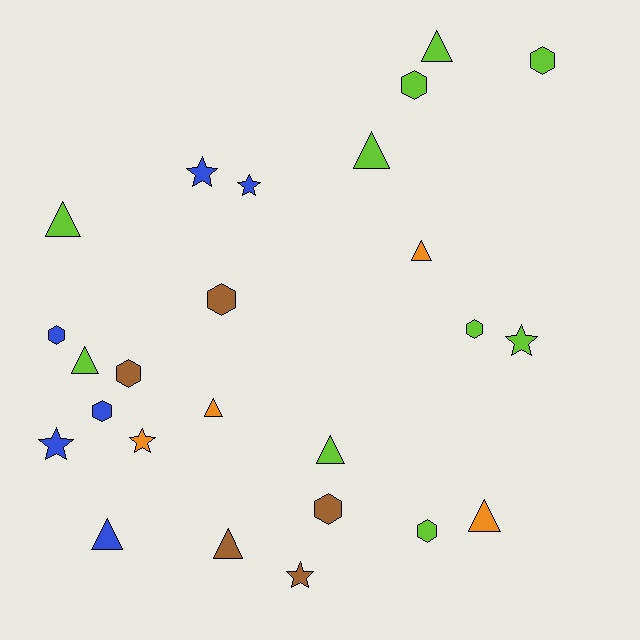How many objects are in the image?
There are 25 objects.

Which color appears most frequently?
Lime, with 10 objects.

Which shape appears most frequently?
Triangle, with 10 objects.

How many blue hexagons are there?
There are 2 blue hexagons.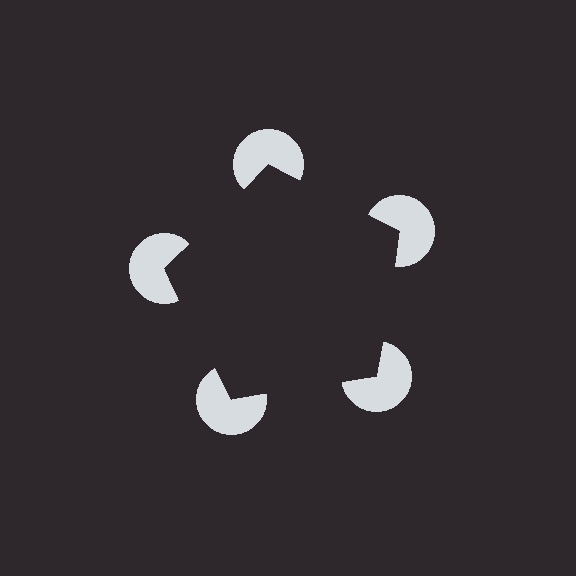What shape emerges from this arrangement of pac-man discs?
An illusory pentagon — its edges are inferred from the aligned wedge cuts in the pac-man discs, not physically drawn.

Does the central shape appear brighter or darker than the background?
It typically appears slightly darker than the background, even though no actual brightness change is drawn.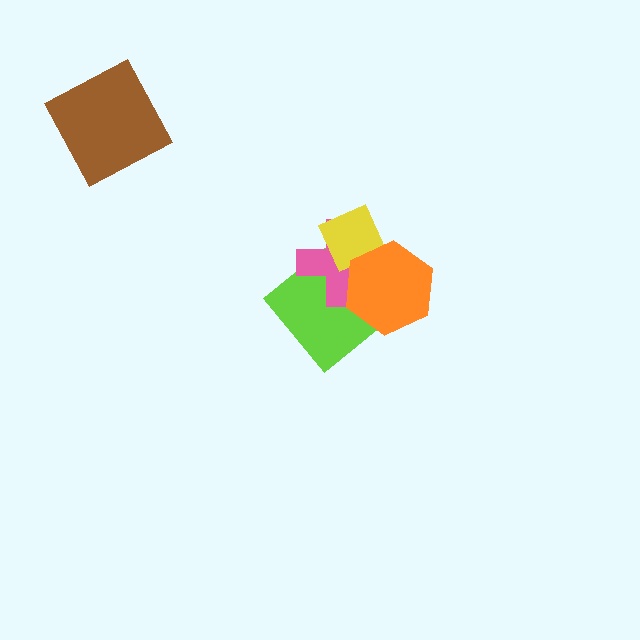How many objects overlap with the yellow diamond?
3 objects overlap with the yellow diamond.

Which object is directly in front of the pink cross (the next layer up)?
The yellow diamond is directly in front of the pink cross.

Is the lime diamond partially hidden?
Yes, it is partially covered by another shape.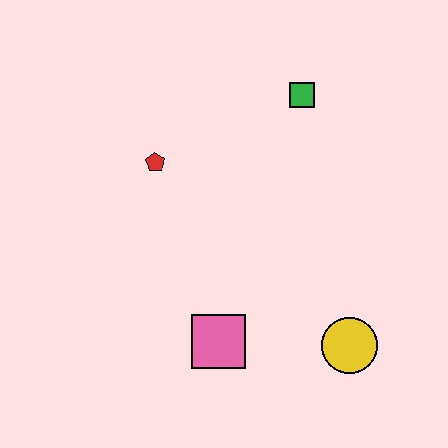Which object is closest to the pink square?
The yellow circle is closest to the pink square.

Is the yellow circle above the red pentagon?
No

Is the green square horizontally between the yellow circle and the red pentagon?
Yes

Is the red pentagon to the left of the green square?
Yes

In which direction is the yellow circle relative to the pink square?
The yellow circle is to the right of the pink square.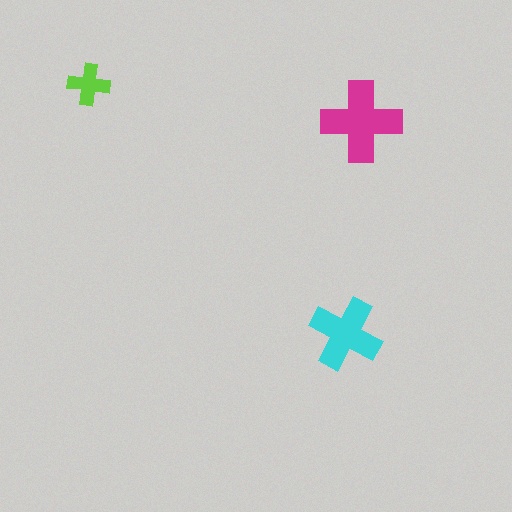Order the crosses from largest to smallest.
the magenta one, the cyan one, the lime one.